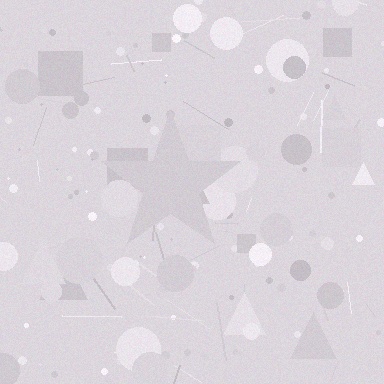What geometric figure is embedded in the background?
A star is embedded in the background.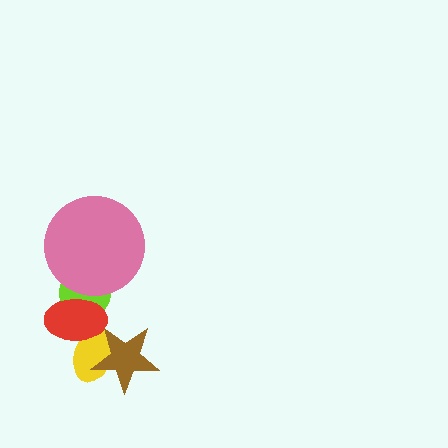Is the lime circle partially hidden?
Yes, it is partially covered by another shape.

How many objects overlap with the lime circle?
2 objects overlap with the lime circle.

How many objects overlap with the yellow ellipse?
2 objects overlap with the yellow ellipse.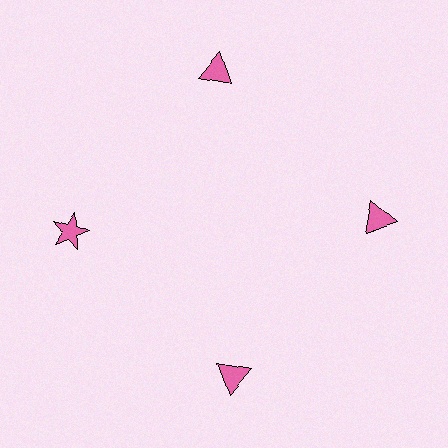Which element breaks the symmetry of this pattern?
The pink star at roughly the 9 o'clock position breaks the symmetry. All other shapes are pink triangles.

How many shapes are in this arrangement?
There are 4 shapes arranged in a ring pattern.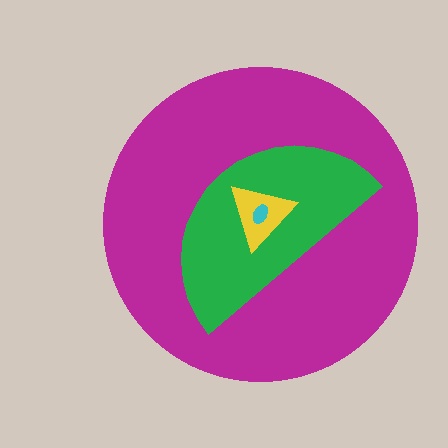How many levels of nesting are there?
4.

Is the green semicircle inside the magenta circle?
Yes.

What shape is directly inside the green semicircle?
The yellow triangle.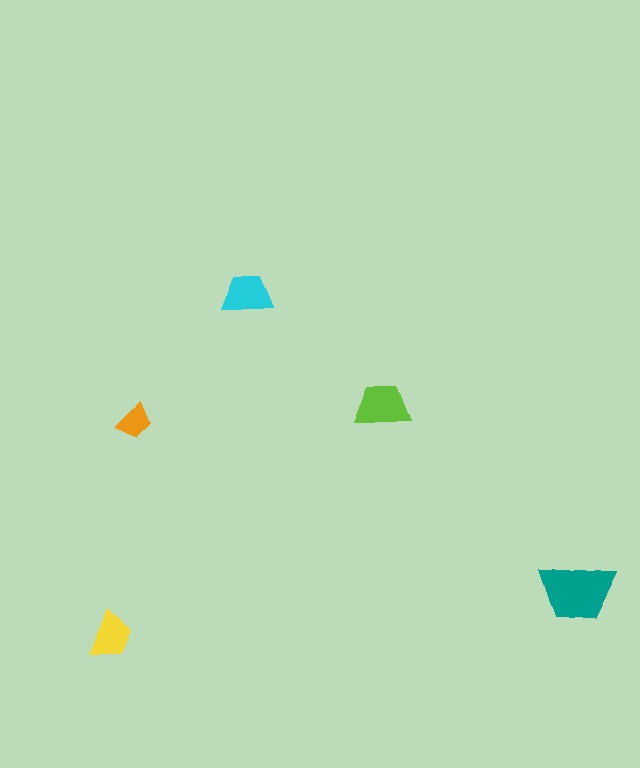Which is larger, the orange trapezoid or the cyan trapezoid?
The cyan one.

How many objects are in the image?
There are 5 objects in the image.